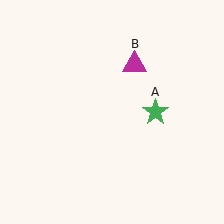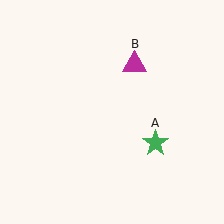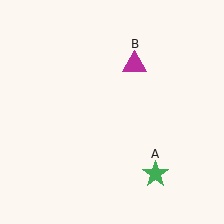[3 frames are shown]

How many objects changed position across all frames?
1 object changed position: green star (object A).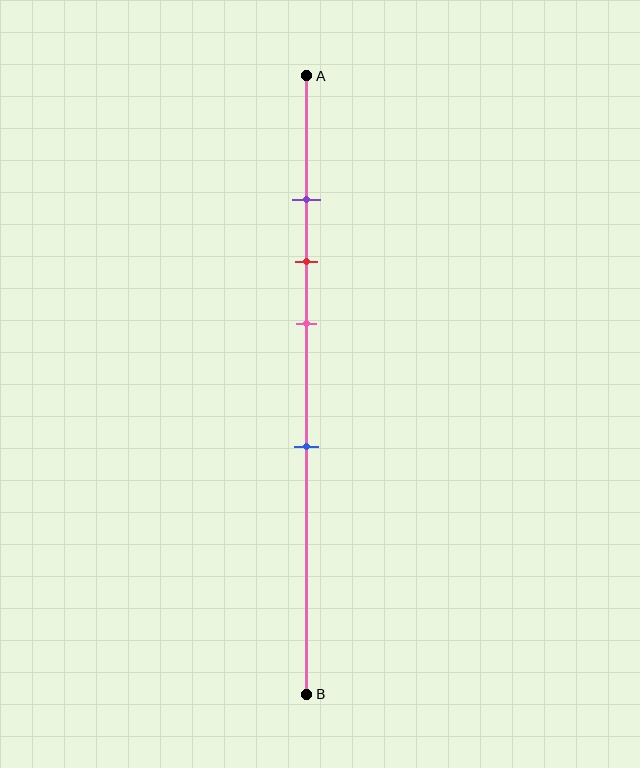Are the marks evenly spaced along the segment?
No, the marks are not evenly spaced.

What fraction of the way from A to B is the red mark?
The red mark is approximately 30% (0.3) of the way from A to B.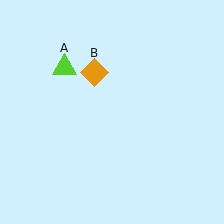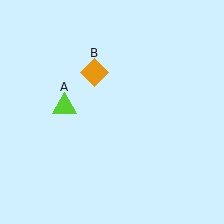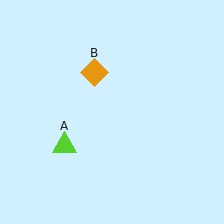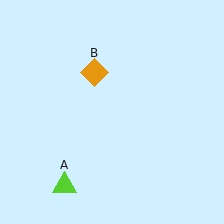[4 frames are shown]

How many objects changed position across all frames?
1 object changed position: lime triangle (object A).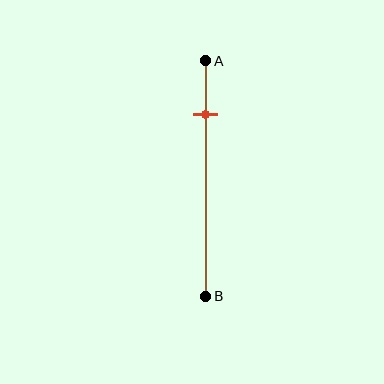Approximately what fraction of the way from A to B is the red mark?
The red mark is approximately 25% of the way from A to B.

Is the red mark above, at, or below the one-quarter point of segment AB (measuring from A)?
The red mark is approximately at the one-quarter point of segment AB.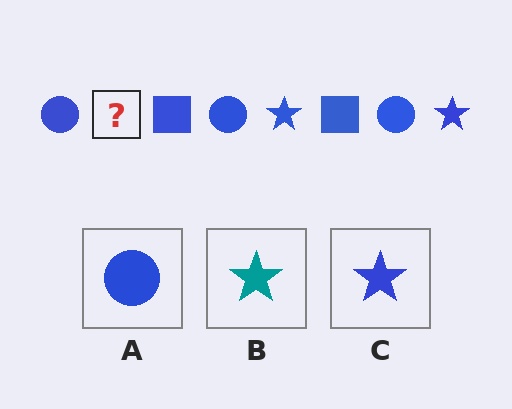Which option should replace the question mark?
Option C.